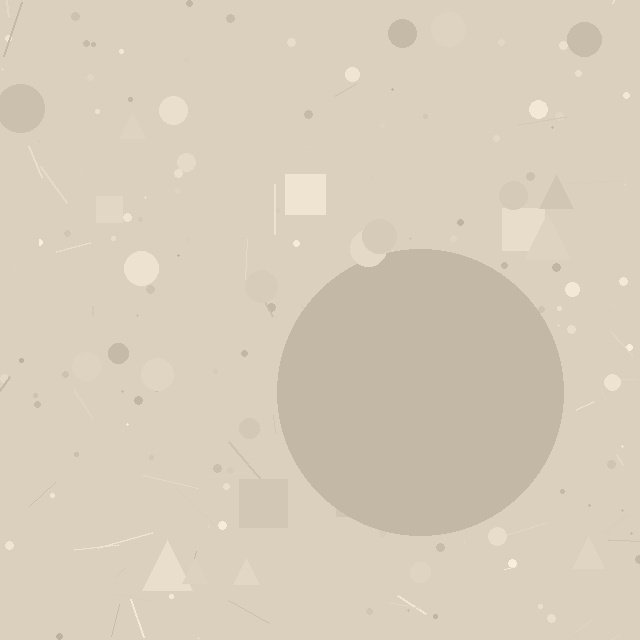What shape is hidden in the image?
A circle is hidden in the image.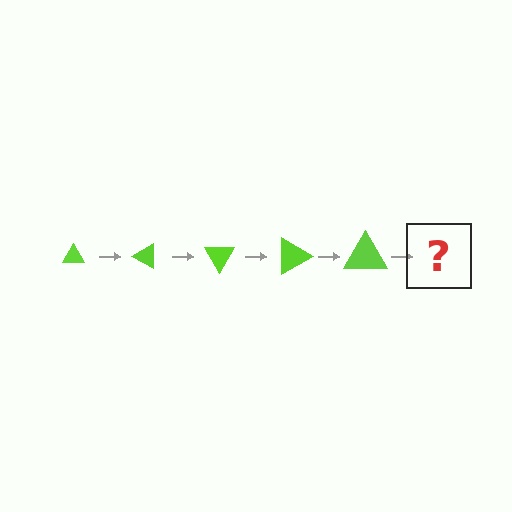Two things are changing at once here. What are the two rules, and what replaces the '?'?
The two rules are that the triangle grows larger each step and it rotates 30 degrees each step. The '?' should be a triangle, larger than the previous one and rotated 150 degrees from the start.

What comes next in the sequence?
The next element should be a triangle, larger than the previous one and rotated 150 degrees from the start.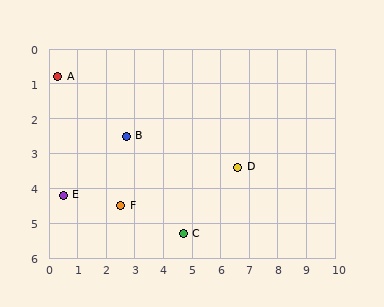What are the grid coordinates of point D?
Point D is at approximately (6.6, 3.4).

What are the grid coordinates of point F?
Point F is at approximately (2.5, 4.5).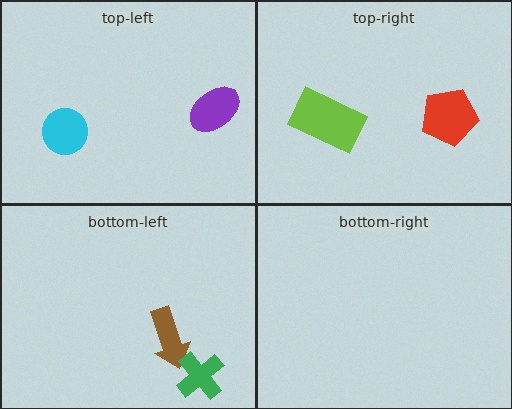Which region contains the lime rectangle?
The top-right region.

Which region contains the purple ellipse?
The top-left region.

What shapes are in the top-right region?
The lime rectangle, the red pentagon.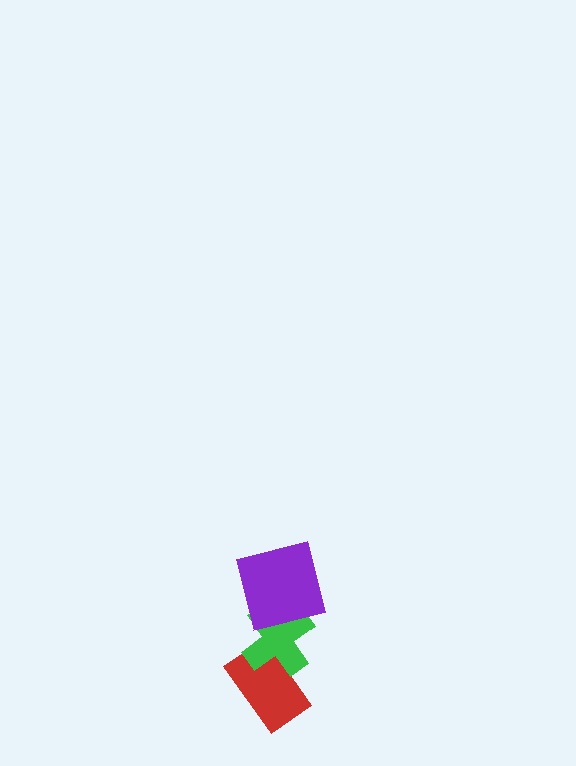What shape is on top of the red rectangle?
The green cross is on top of the red rectangle.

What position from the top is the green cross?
The green cross is 2nd from the top.